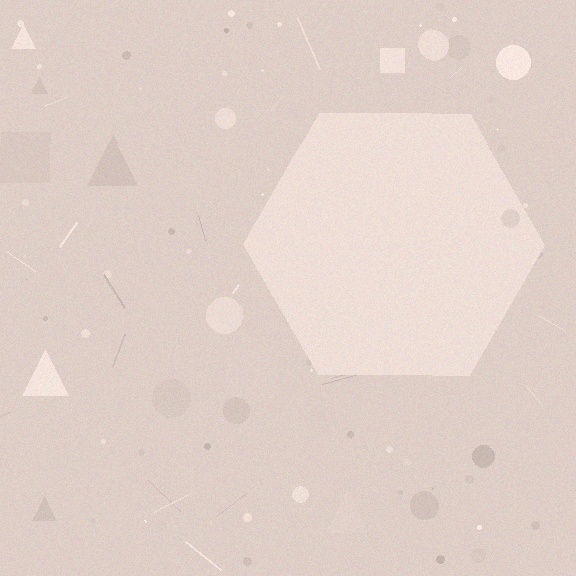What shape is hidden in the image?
A hexagon is hidden in the image.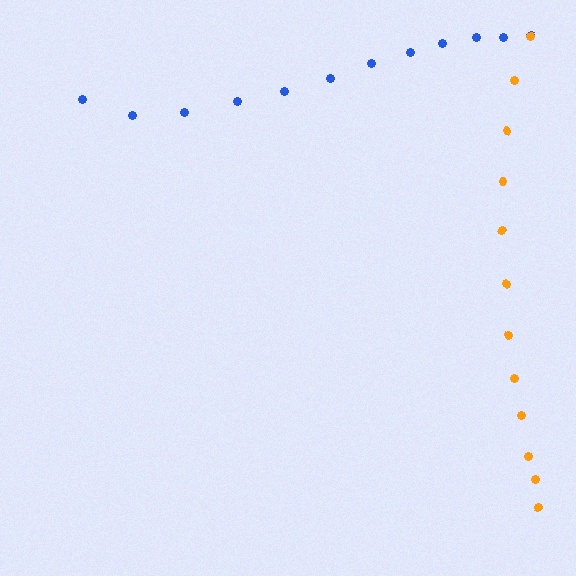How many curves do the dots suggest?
There are 2 distinct paths.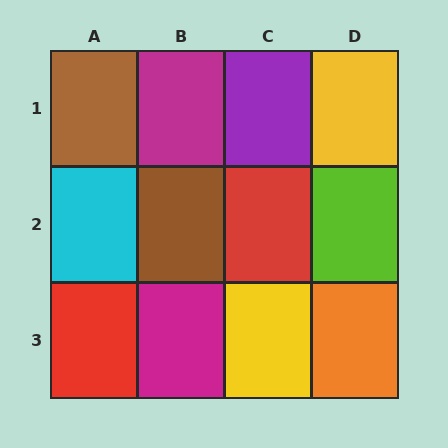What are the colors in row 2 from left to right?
Cyan, brown, red, lime.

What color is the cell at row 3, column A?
Red.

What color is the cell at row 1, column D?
Yellow.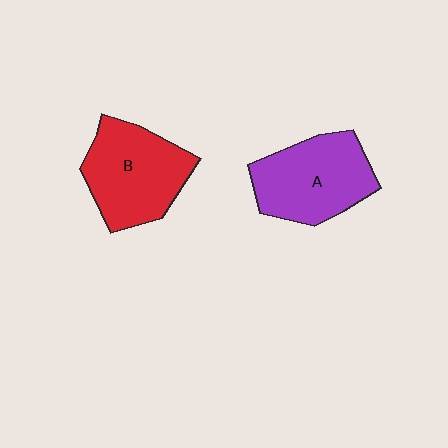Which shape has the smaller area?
Shape A (purple).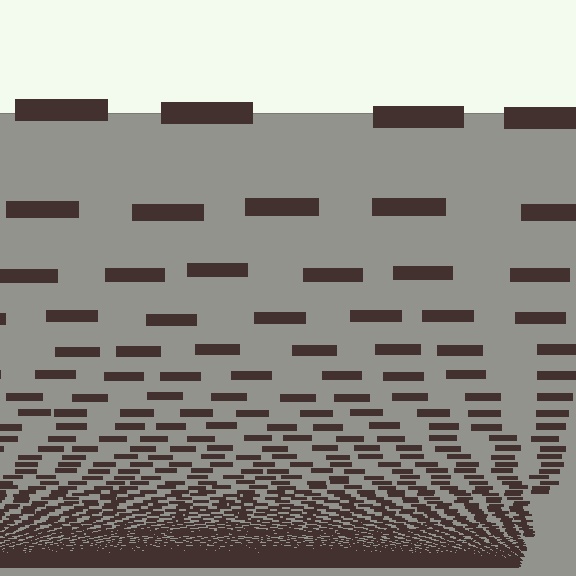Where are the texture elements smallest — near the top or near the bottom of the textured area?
Near the bottom.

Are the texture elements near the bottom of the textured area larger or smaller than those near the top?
Smaller. The gradient is inverted — elements near the bottom are smaller and denser.